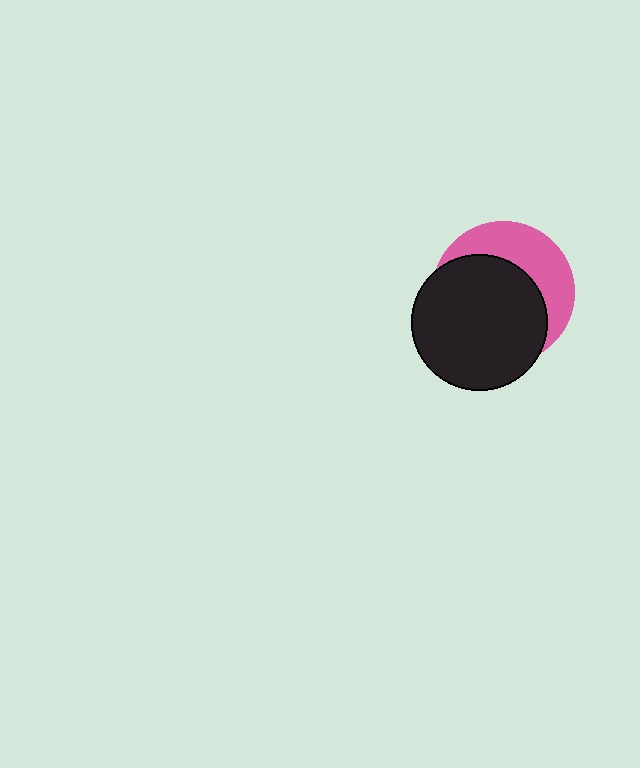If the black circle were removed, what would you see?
You would see the complete pink circle.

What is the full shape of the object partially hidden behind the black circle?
The partially hidden object is a pink circle.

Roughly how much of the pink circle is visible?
A small part of it is visible (roughly 37%).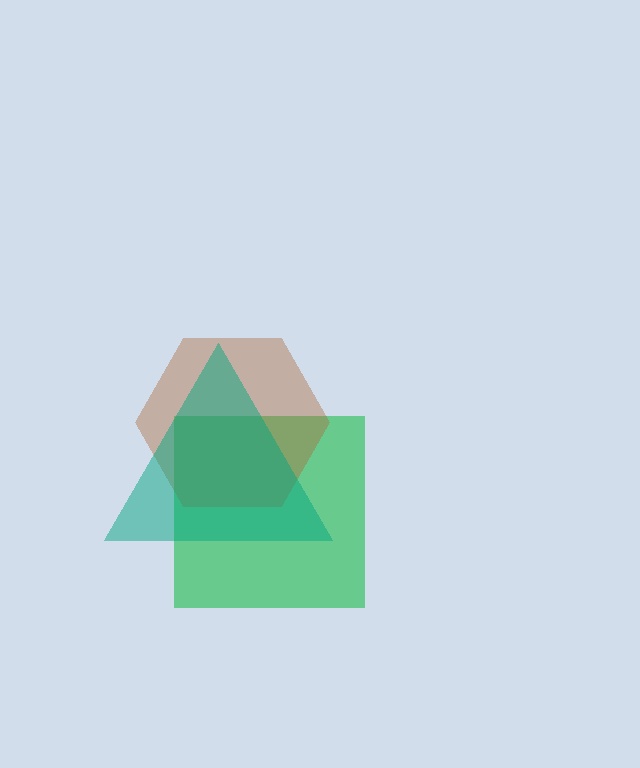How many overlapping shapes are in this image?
There are 3 overlapping shapes in the image.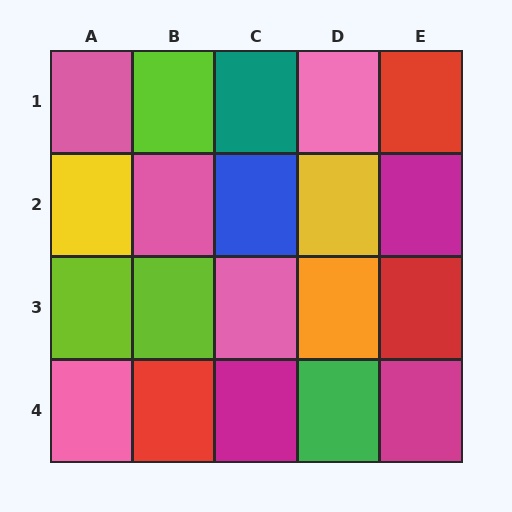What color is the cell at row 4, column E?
Magenta.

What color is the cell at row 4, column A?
Pink.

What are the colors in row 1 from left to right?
Pink, lime, teal, pink, red.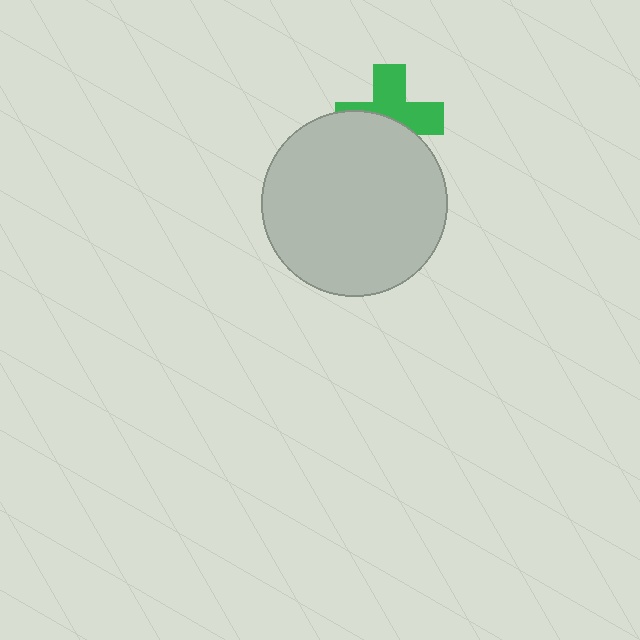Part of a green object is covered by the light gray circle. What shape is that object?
It is a cross.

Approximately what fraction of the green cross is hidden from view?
Roughly 46% of the green cross is hidden behind the light gray circle.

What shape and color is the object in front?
The object in front is a light gray circle.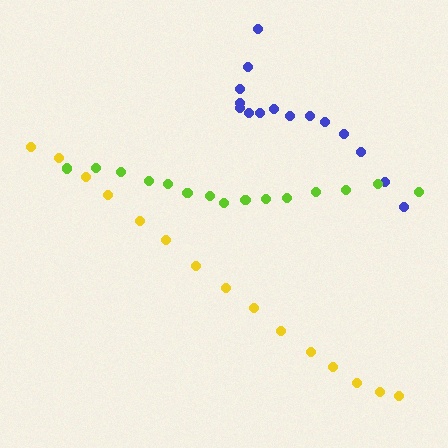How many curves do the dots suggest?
There are 3 distinct paths.